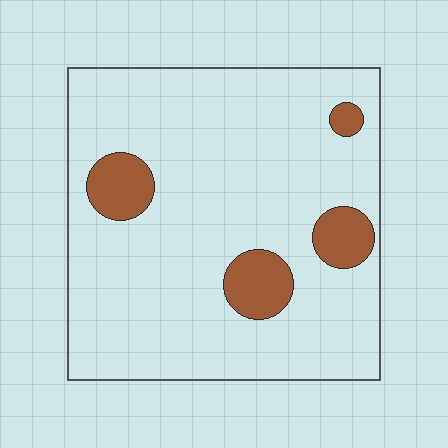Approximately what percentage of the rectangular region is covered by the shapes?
Approximately 10%.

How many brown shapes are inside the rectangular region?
4.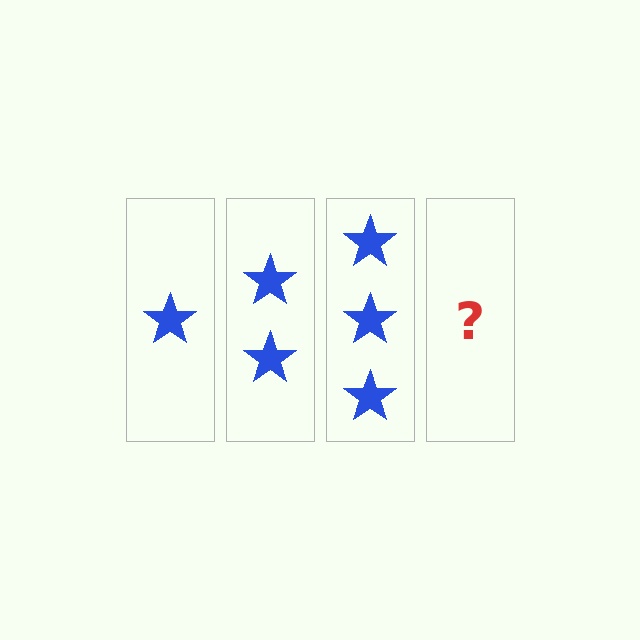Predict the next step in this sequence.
The next step is 4 stars.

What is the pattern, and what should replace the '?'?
The pattern is that each step adds one more star. The '?' should be 4 stars.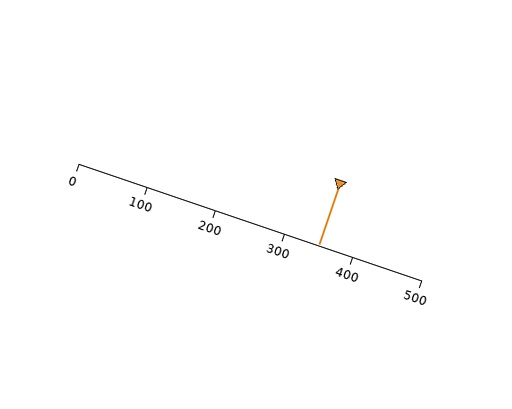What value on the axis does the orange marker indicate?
The marker indicates approximately 350.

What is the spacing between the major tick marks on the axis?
The major ticks are spaced 100 apart.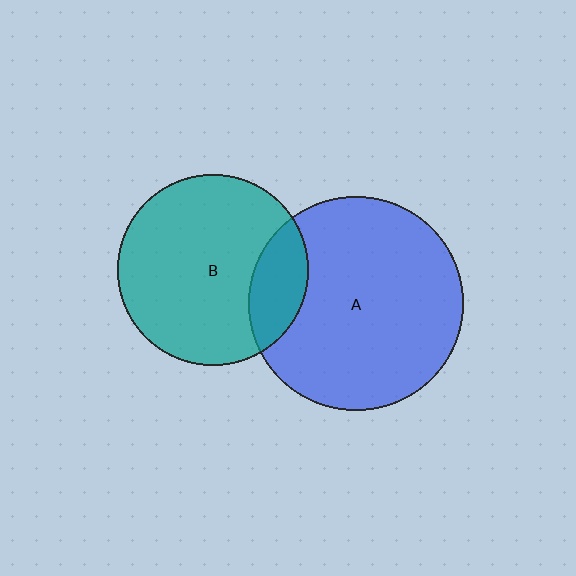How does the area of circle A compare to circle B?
Approximately 1.3 times.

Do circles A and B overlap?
Yes.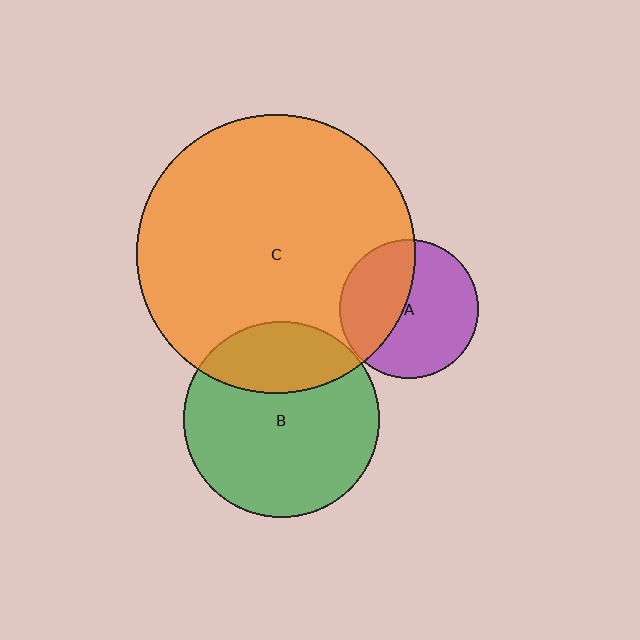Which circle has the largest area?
Circle C (orange).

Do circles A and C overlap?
Yes.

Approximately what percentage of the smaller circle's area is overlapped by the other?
Approximately 40%.